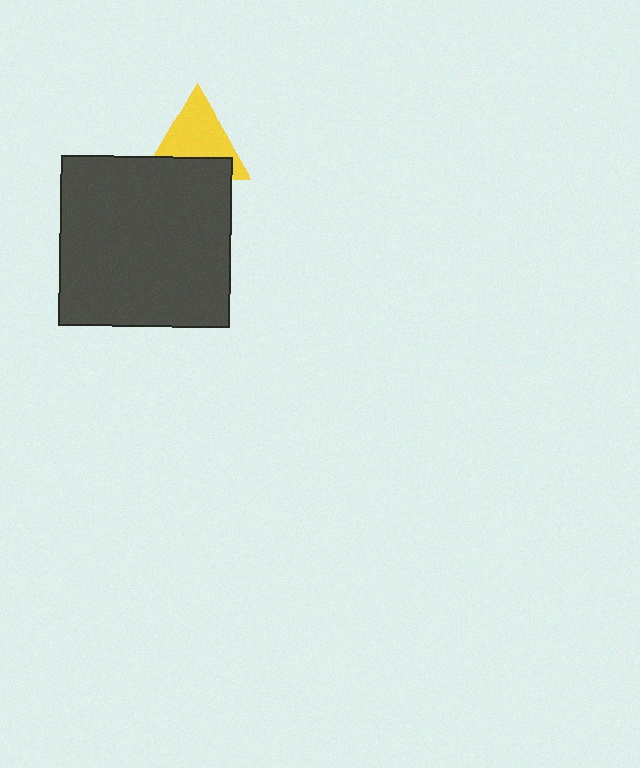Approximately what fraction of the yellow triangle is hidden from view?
Roughly 35% of the yellow triangle is hidden behind the dark gray square.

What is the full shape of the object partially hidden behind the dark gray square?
The partially hidden object is a yellow triangle.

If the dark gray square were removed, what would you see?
You would see the complete yellow triangle.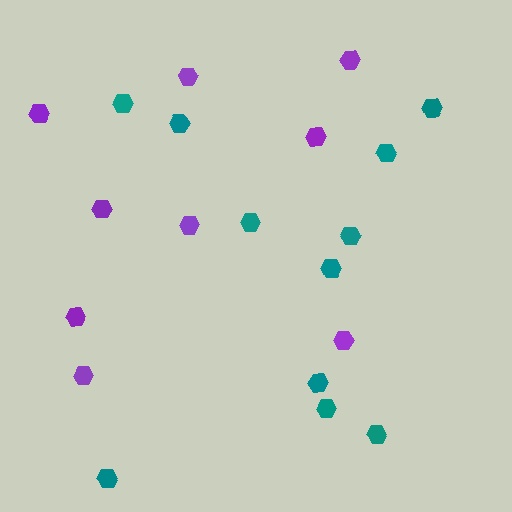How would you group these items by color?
There are 2 groups: one group of teal hexagons (11) and one group of purple hexagons (9).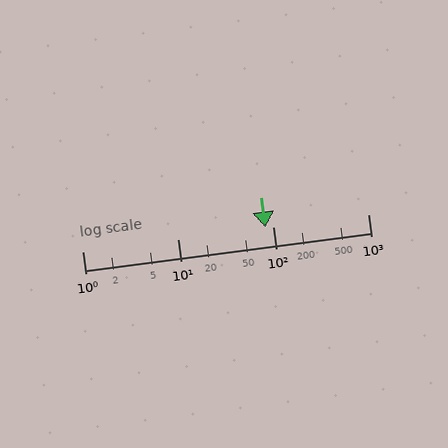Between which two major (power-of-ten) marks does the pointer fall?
The pointer is between 10 and 100.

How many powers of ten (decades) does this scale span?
The scale spans 3 decades, from 1 to 1000.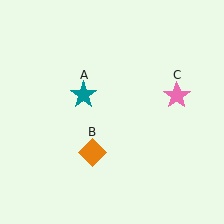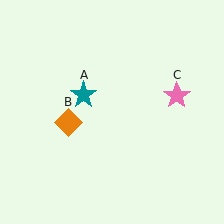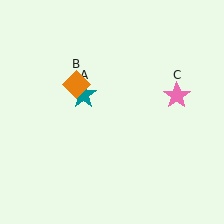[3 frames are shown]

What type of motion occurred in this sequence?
The orange diamond (object B) rotated clockwise around the center of the scene.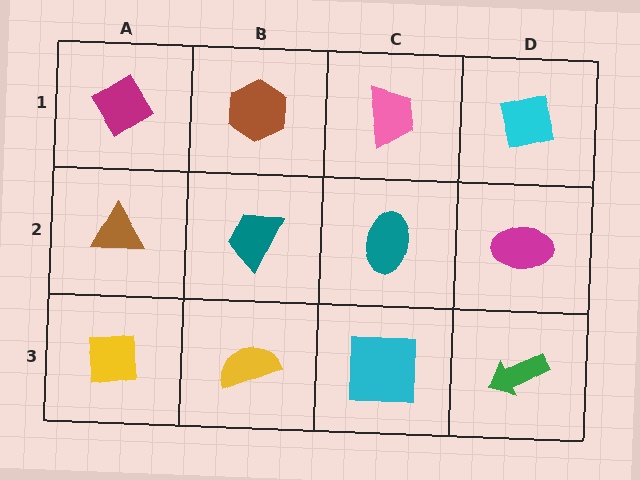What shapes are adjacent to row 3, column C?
A teal ellipse (row 2, column C), a yellow semicircle (row 3, column B), a green arrow (row 3, column D).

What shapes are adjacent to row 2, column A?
A magenta diamond (row 1, column A), a yellow square (row 3, column A), a teal trapezoid (row 2, column B).